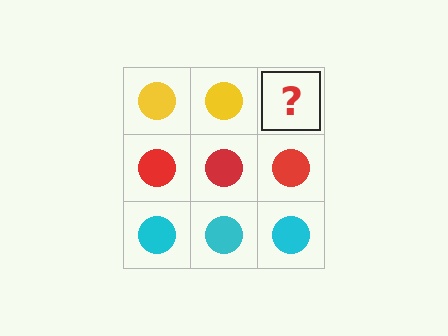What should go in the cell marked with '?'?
The missing cell should contain a yellow circle.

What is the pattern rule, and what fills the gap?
The rule is that each row has a consistent color. The gap should be filled with a yellow circle.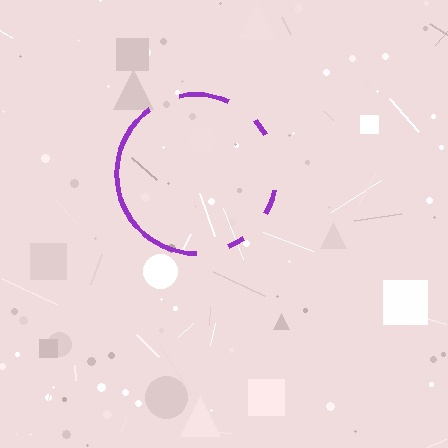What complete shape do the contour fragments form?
The contour fragments form a circle.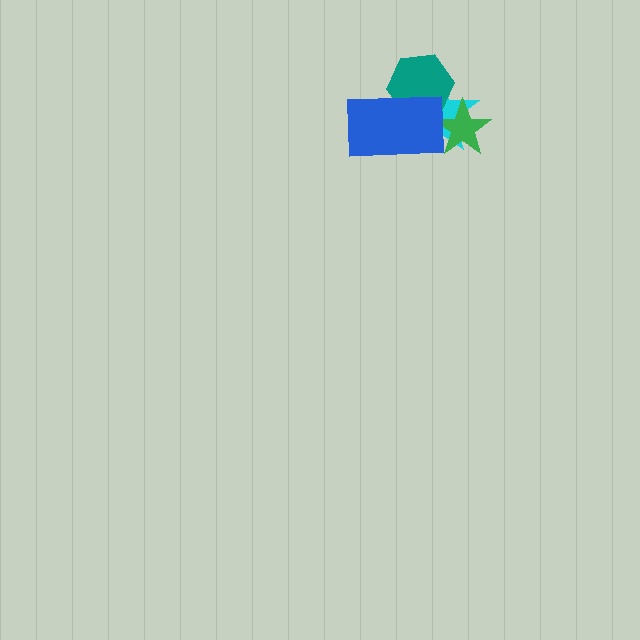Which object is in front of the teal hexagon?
The blue rectangle is in front of the teal hexagon.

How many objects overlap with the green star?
2 objects overlap with the green star.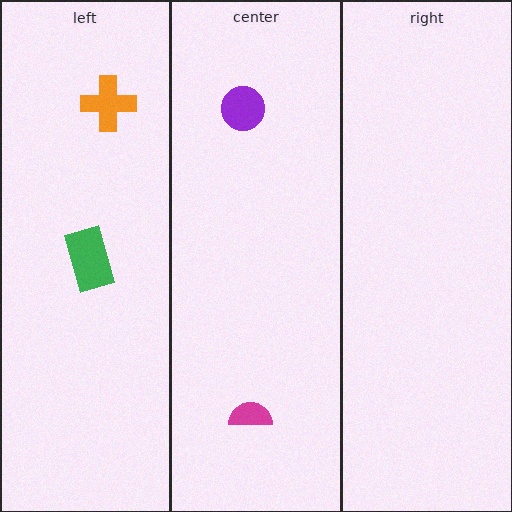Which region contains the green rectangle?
The left region.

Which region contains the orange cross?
The left region.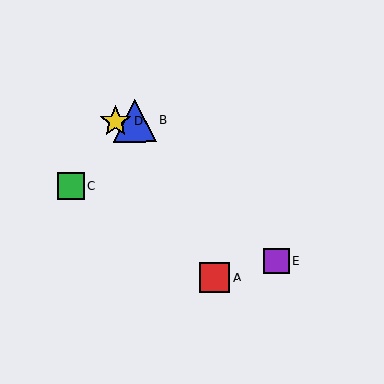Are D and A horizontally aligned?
No, D is at y≈121 and A is at y≈277.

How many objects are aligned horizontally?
2 objects (B, D) are aligned horizontally.